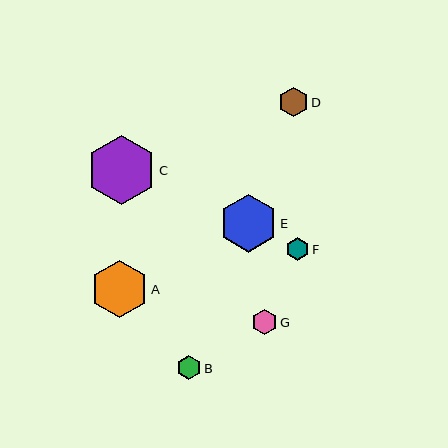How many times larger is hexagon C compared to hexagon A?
Hexagon C is approximately 1.2 times the size of hexagon A.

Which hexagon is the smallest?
Hexagon F is the smallest with a size of approximately 23 pixels.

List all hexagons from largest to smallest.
From largest to smallest: C, E, A, D, G, B, F.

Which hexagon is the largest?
Hexagon C is the largest with a size of approximately 69 pixels.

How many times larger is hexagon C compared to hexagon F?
Hexagon C is approximately 3.0 times the size of hexagon F.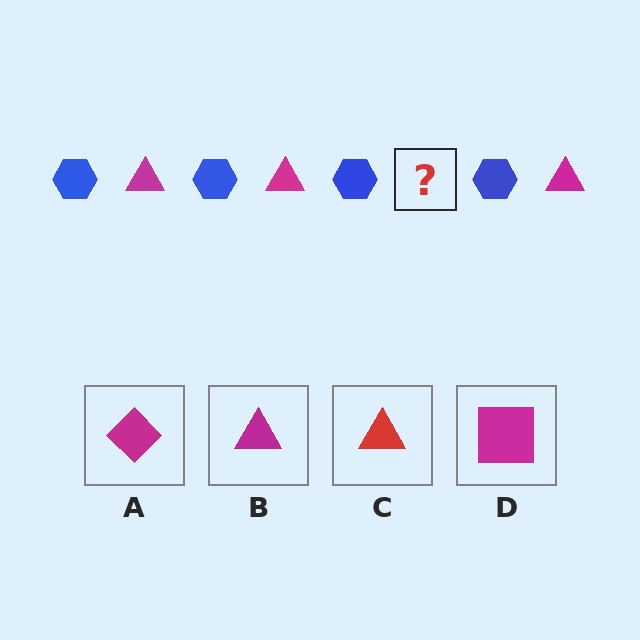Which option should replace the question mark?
Option B.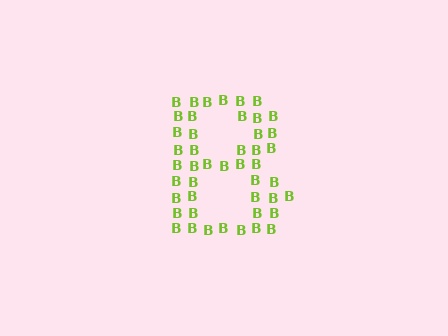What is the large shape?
The large shape is the letter B.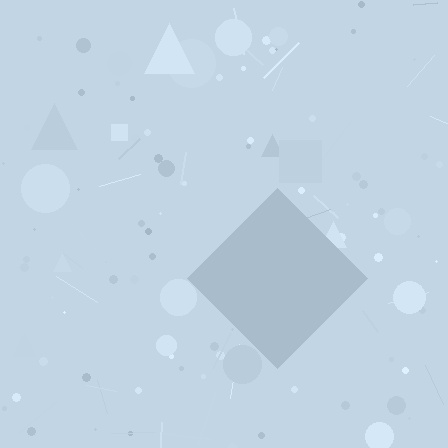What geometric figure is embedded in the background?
A diamond is embedded in the background.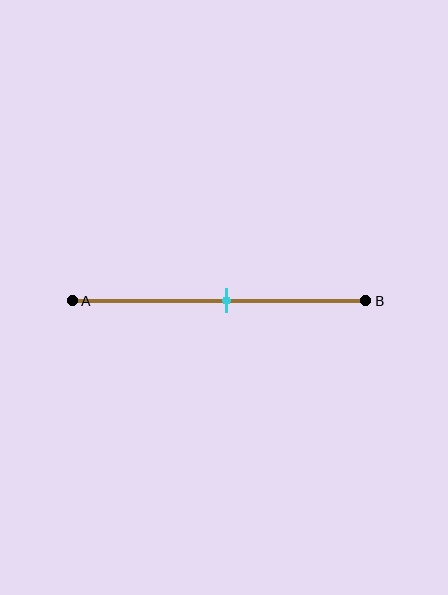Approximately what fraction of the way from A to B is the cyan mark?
The cyan mark is approximately 55% of the way from A to B.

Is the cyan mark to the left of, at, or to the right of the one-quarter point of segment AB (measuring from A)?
The cyan mark is to the right of the one-quarter point of segment AB.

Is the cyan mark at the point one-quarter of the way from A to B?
No, the mark is at about 55% from A, not at the 25% one-quarter point.